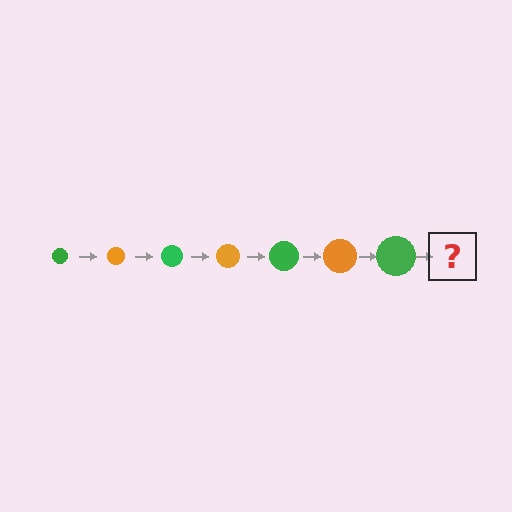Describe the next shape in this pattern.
It should be an orange circle, larger than the previous one.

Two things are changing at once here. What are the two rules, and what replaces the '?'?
The two rules are that the circle grows larger each step and the color cycles through green and orange. The '?' should be an orange circle, larger than the previous one.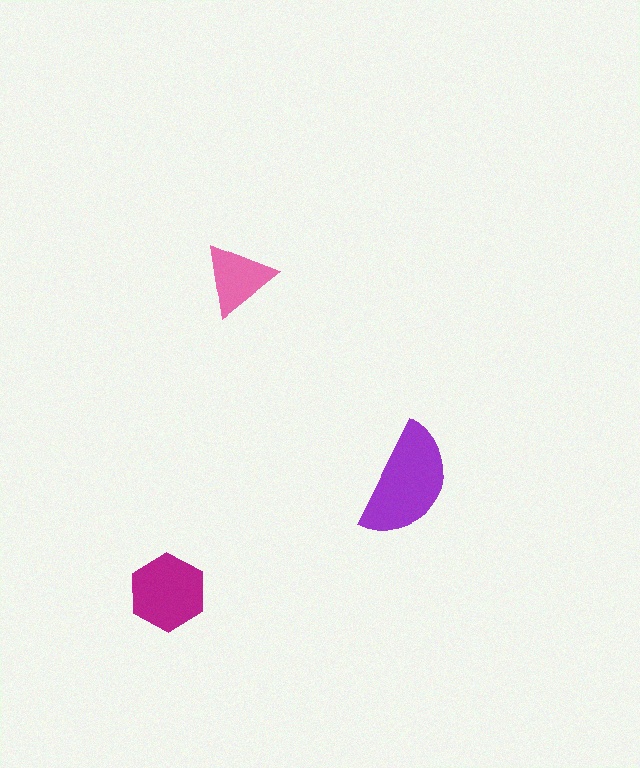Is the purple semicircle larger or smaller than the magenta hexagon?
Larger.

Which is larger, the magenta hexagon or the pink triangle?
The magenta hexagon.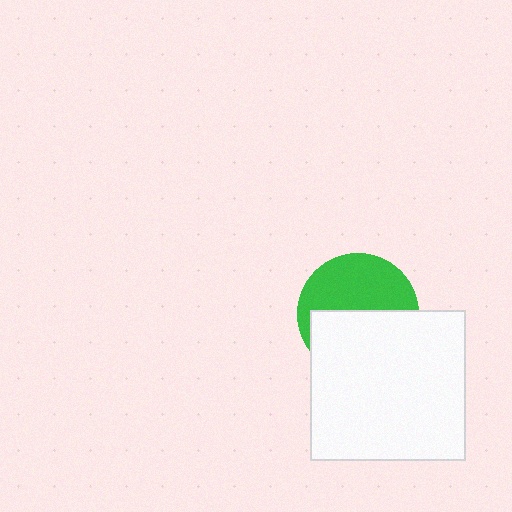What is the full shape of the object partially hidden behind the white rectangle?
The partially hidden object is a green circle.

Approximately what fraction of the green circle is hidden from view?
Roughly 52% of the green circle is hidden behind the white rectangle.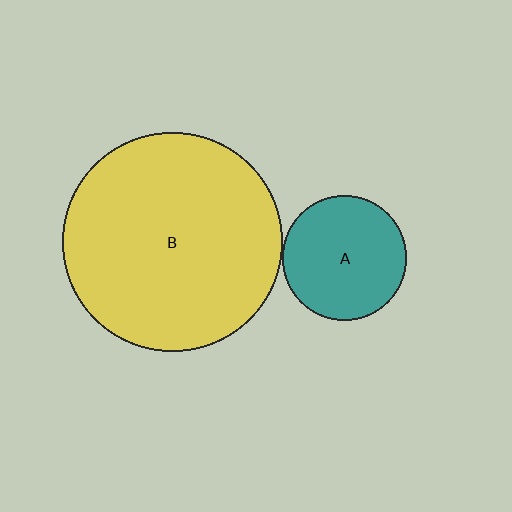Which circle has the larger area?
Circle B (yellow).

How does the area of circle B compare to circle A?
Approximately 3.1 times.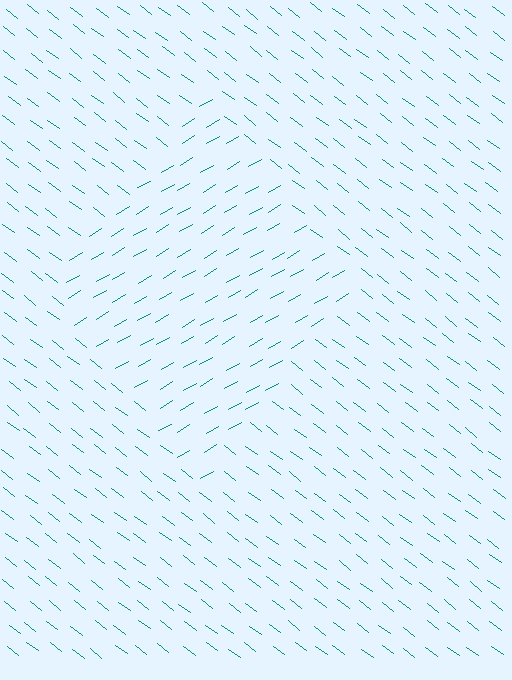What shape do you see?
I see a diamond.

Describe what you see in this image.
The image is filled with small teal line segments. A diamond region in the image has lines oriented differently from the surrounding lines, creating a visible texture boundary.